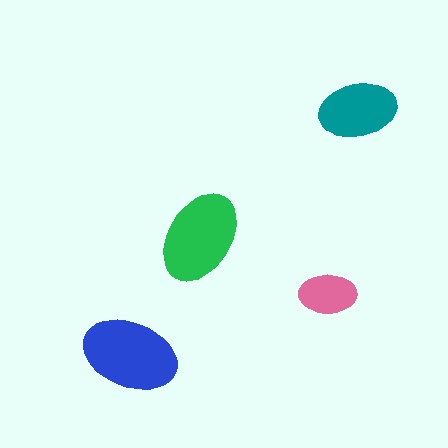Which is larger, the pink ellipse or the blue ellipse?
The blue one.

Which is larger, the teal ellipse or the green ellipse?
The green one.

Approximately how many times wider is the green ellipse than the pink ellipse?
About 1.5 times wider.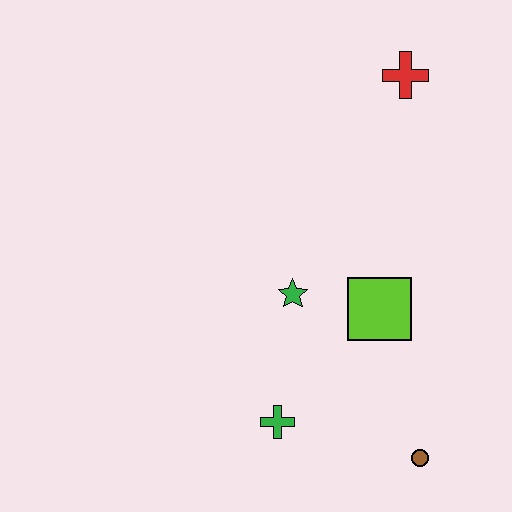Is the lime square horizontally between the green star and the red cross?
Yes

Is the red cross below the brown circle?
No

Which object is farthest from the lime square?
The red cross is farthest from the lime square.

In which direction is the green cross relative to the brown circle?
The green cross is to the left of the brown circle.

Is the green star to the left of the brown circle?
Yes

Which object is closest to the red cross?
The lime square is closest to the red cross.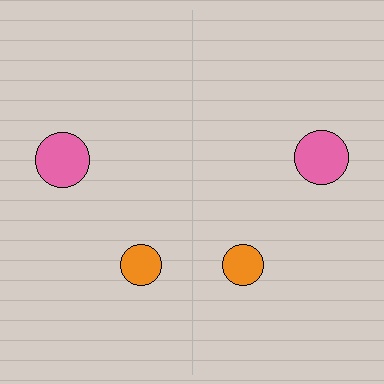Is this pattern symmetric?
Yes, this pattern has bilateral (reflection) symmetry.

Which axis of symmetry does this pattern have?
The pattern has a vertical axis of symmetry running through the center of the image.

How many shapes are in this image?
There are 4 shapes in this image.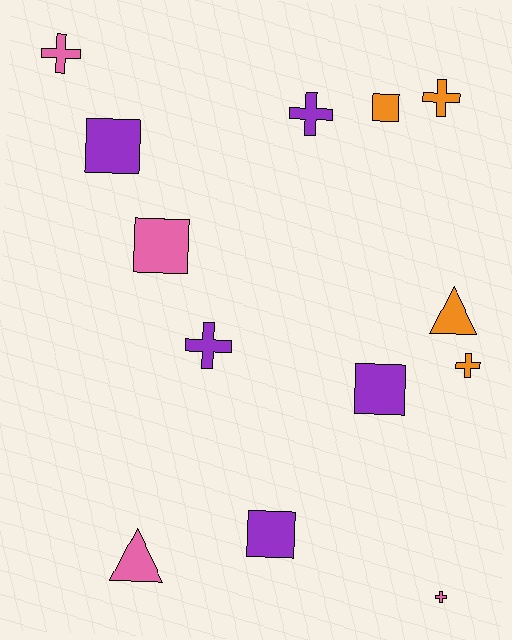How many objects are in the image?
There are 13 objects.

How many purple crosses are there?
There are 2 purple crosses.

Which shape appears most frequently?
Cross, with 6 objects.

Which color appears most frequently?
Purple, with 5 objects.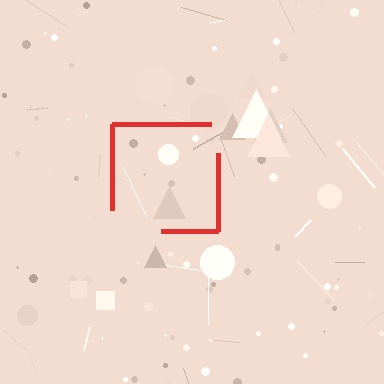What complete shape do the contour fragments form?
The contour fragments form a square.